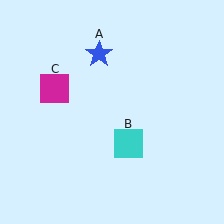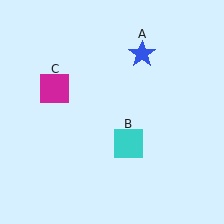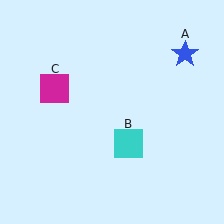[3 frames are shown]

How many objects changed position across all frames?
1 object changed position: blue star (object A).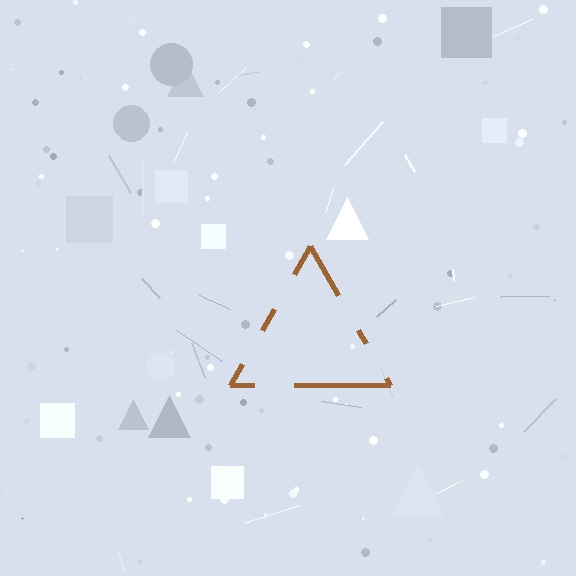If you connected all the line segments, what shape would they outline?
They would outline a triangle.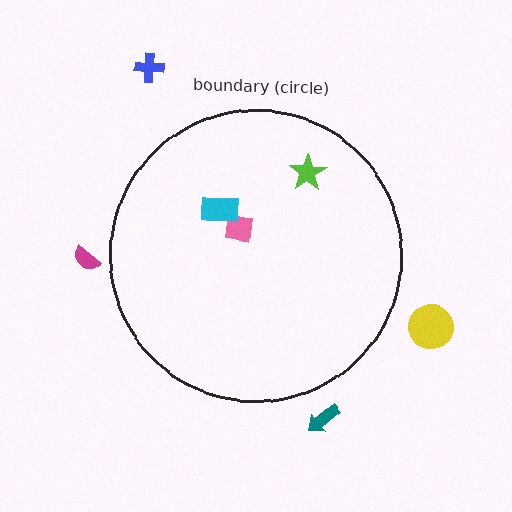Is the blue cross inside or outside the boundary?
Outside.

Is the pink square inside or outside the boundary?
Inside.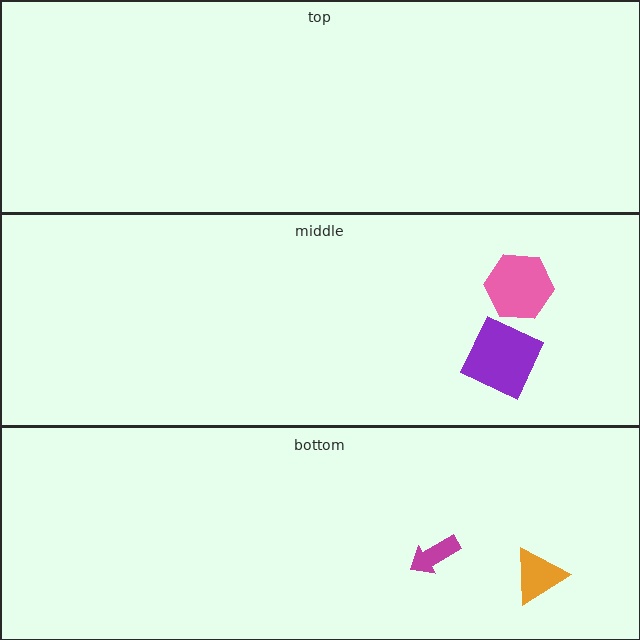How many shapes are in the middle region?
2.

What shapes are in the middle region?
The purple square, the pink hexagon.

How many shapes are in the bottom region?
2.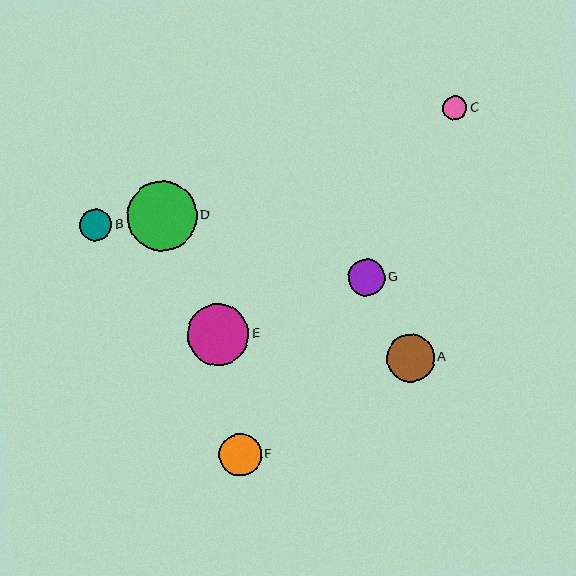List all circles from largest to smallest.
From largest to smallest: D, E, A, F, G, B, C.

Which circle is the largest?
Circle D is the largest with a size of approximately 70 pixels.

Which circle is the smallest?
Circle C is the smallest with a size of approximately 24 pixels.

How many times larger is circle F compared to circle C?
Circle F is approximately 1.7 times the size of circle C.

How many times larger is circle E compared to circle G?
Circle E is approximately 1.6 times the size of circle G.